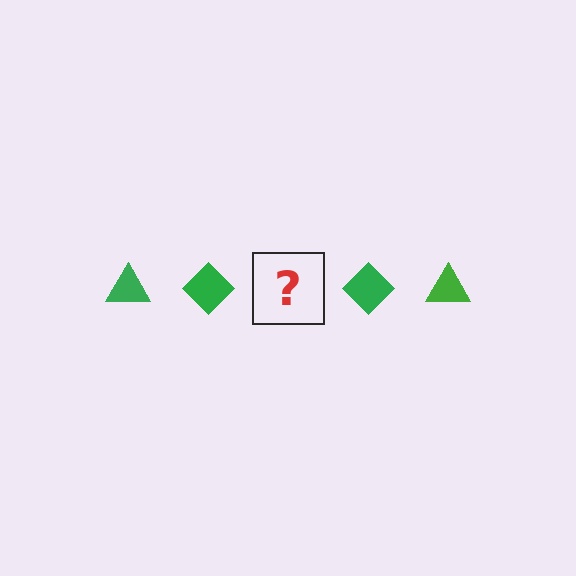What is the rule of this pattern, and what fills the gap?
The rule is that the pattern cycles through triangle, diamond shapes in green. The gap should be filled with a green triangle.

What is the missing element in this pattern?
The missing element is a green triangle.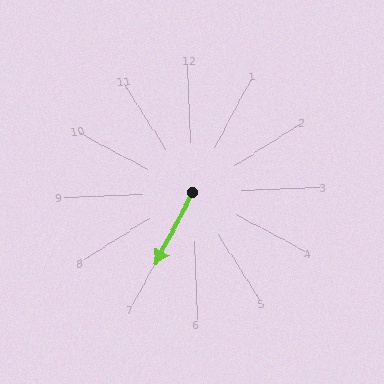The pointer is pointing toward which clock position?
Roughly 7 o'clock.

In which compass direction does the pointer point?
Southwest.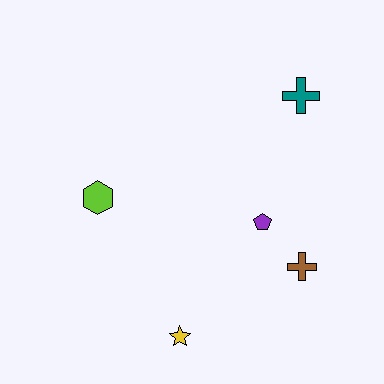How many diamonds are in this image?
There are no diamonds.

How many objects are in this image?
There are 5 objects.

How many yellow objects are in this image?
There is 1 yellow object.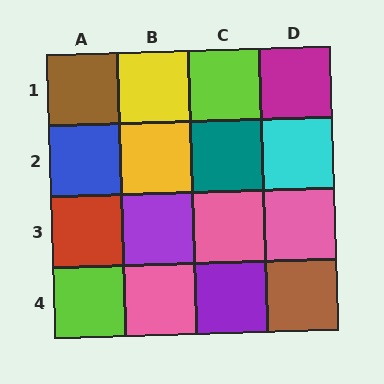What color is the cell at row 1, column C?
Lime.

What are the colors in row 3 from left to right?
Red, purple, pink, pink.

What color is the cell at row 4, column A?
Lime.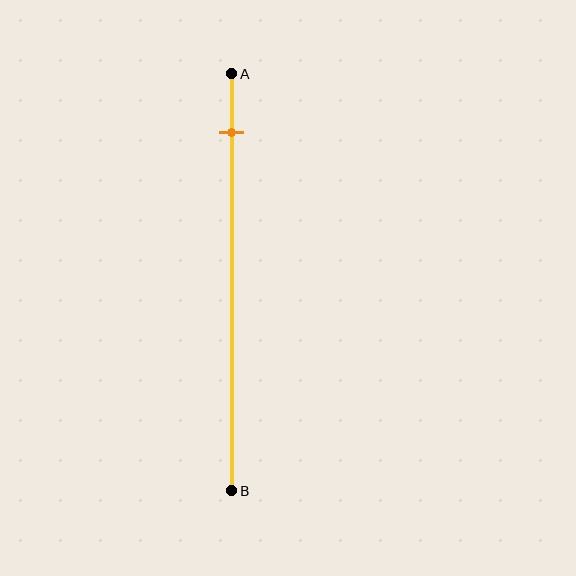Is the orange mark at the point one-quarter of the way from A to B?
No, the mark is at about 15% from A, not at the 25% one-quarter point.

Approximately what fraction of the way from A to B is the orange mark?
The orange mark is approximately 15% of the way from A to B.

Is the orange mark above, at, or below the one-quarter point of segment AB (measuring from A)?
The orange mark is above the one-quarter point of segment AB.